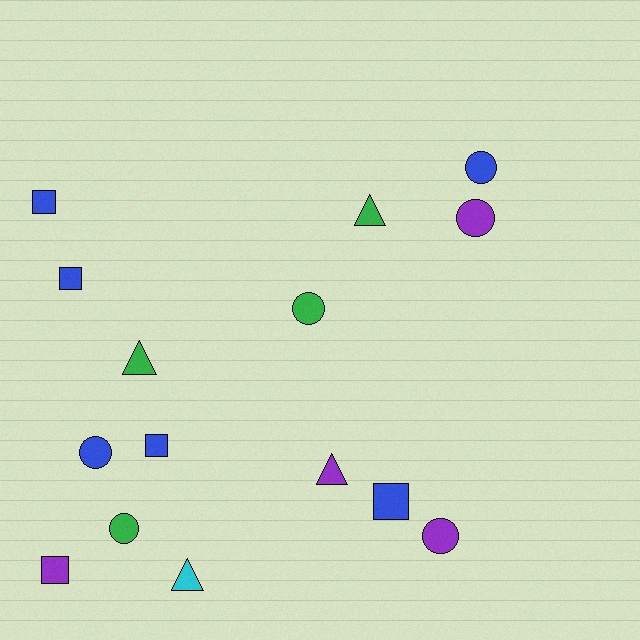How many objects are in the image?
There are 15 objects.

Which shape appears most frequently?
Circle, with 6 objects.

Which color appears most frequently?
Blue, with 6 objects.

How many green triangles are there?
There are 2 green triangles.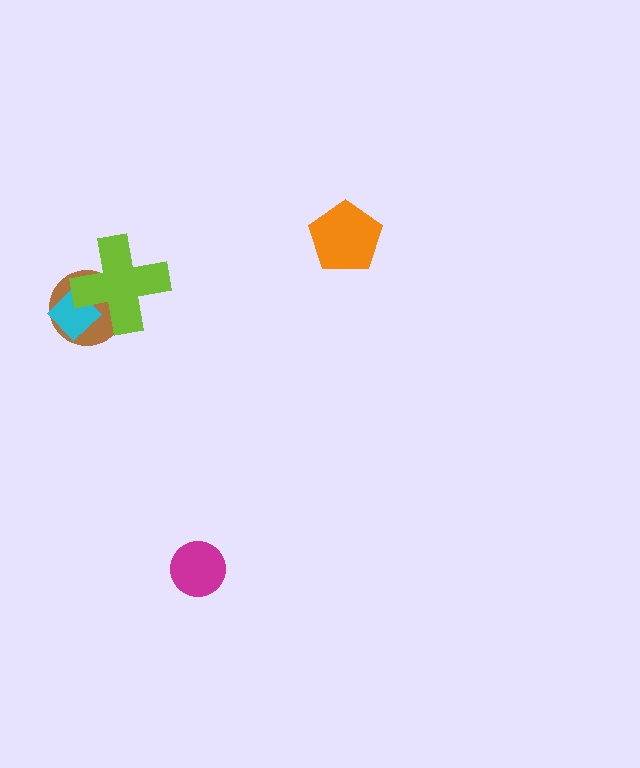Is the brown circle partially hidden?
Yes, it is partially covered by another shape.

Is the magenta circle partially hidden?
No, no other shape covers it.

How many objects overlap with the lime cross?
2 objects overlap with the lime cross.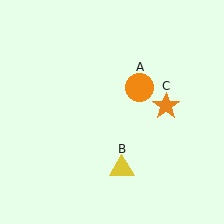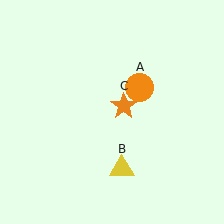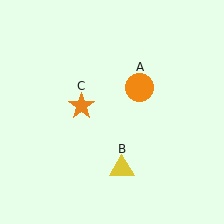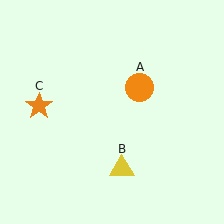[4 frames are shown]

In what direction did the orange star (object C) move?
The orange star (object C) moved left.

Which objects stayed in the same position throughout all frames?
Orange circle (object A) and yellow triangle (object B) remained stationary.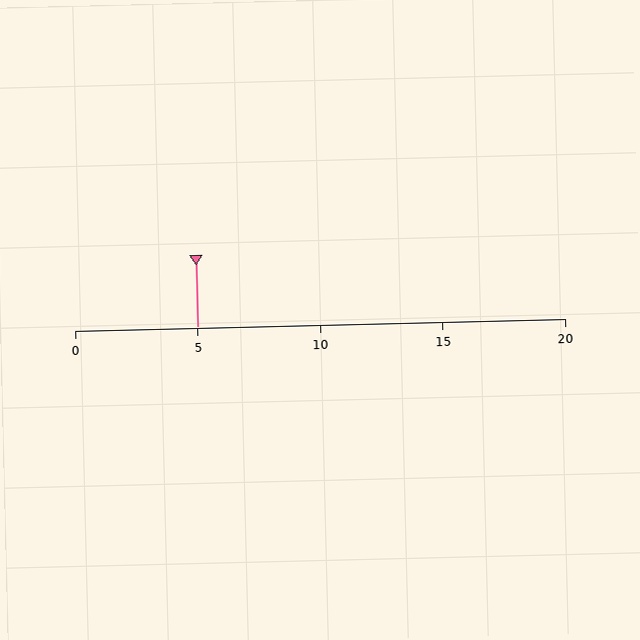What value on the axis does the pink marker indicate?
The marker indicates approximately 5.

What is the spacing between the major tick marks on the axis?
The major ticks are spaced 5 apart.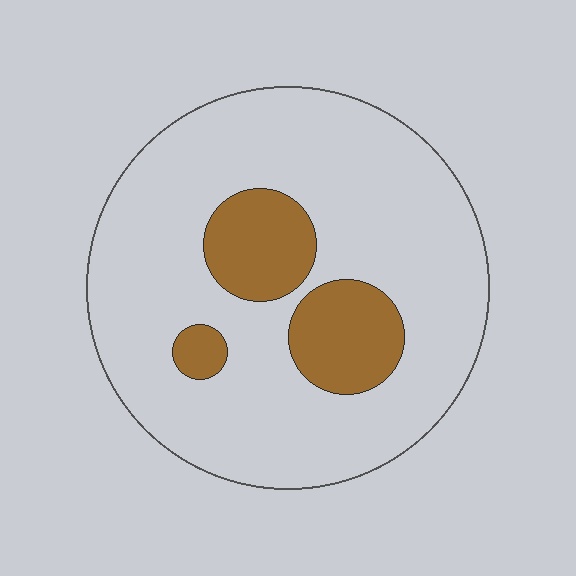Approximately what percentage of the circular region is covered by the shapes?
Approximately 20%.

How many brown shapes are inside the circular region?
3.